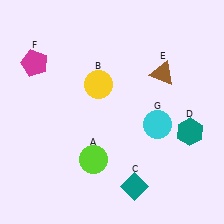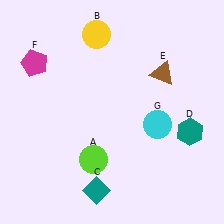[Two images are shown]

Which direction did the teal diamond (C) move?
The teal diamond (C) moved left.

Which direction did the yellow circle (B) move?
The yellow circle (B) moved up.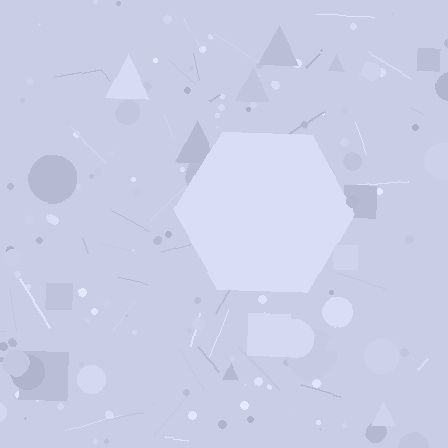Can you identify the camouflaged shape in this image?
The camouflaged shape is a hexagon.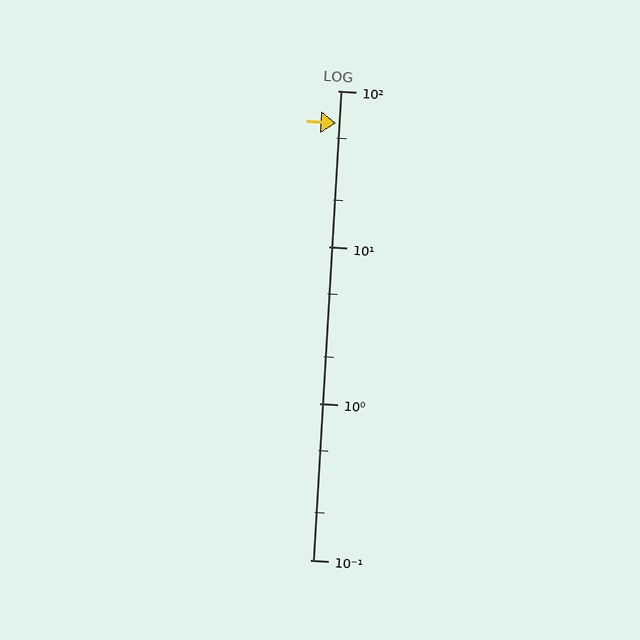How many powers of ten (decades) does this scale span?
The scale spans 3 decades, from 0.1 to 100.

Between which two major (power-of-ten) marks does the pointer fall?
The pointer is between 10 and 100.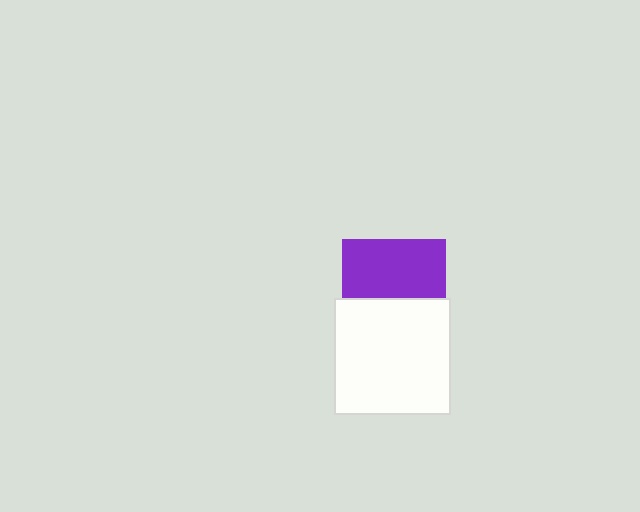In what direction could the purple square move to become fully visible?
The purple square could move up. That would shift it out from behind the white square entirely.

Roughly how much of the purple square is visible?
About half of it is visible (roughly 56%).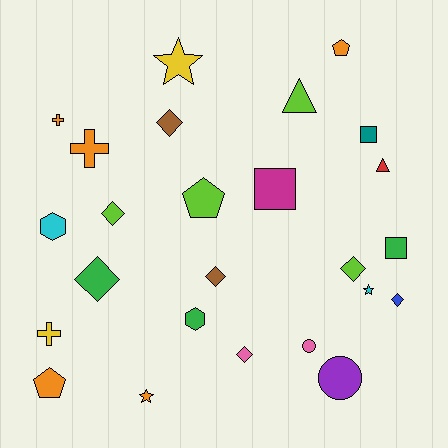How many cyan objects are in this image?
There are 2 cyan objects.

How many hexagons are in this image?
There are 2 hexagons.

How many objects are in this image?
There are 25 objects.